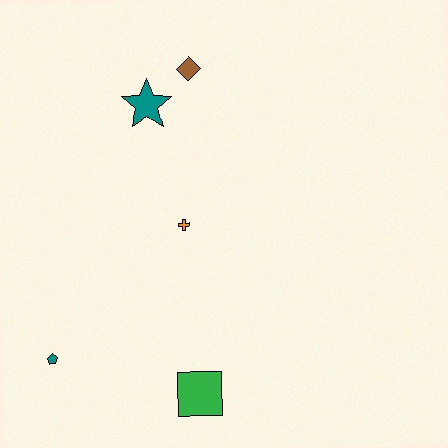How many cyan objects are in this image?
There are no cyan objects.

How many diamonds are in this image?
There is 1 diamond.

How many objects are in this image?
There are 5 objects.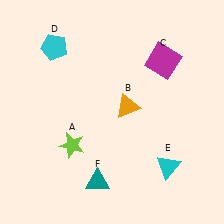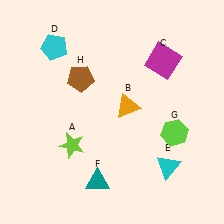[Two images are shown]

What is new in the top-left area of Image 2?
A brown pentagon (H) was added in the top-left area of Image 2.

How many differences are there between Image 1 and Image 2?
There are 2 differences between the two images.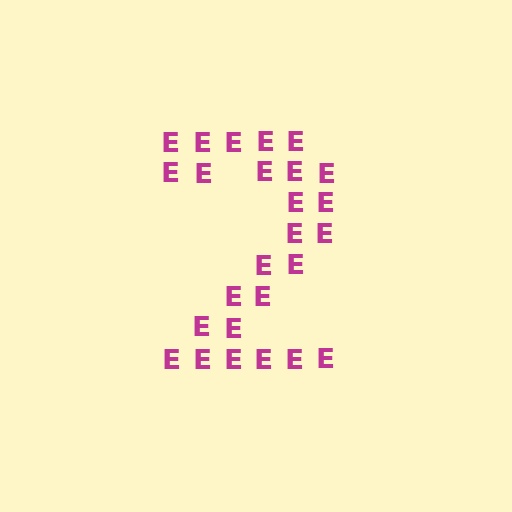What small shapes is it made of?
It is made of small letter E's.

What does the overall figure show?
The overall figure shows the digit 2.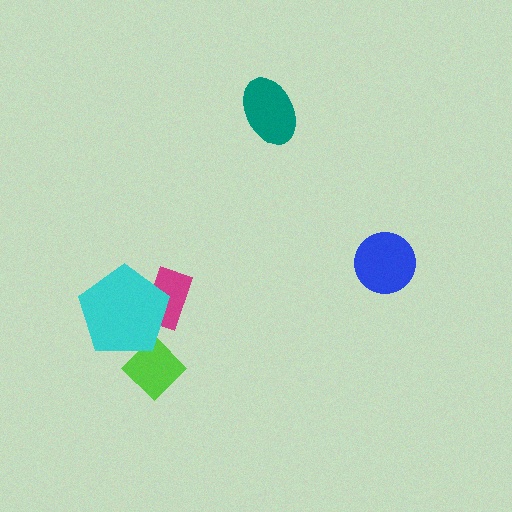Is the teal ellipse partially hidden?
No, no other shape covers it.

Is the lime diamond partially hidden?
Yes, it is partially covered by another shape.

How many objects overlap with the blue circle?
0 objects overlap with the blue circle.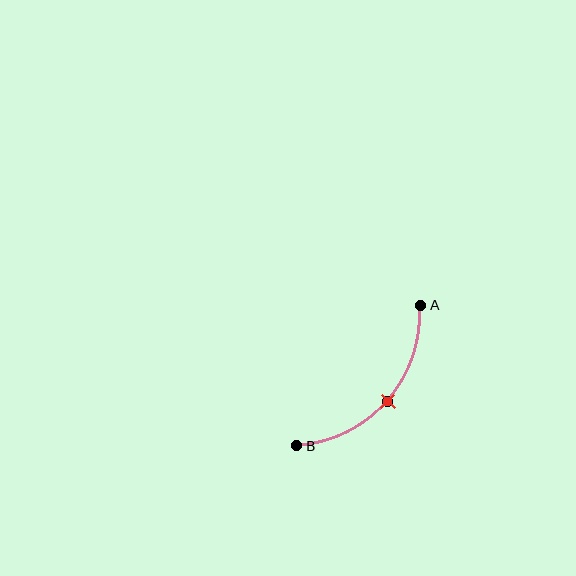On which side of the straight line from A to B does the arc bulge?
The arc bulges below and to the right of the straight line connecting A and B.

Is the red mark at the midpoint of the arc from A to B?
Yes. The red mark lies on the arc at equal arc-length from both A and B — it is the arc midpoint.